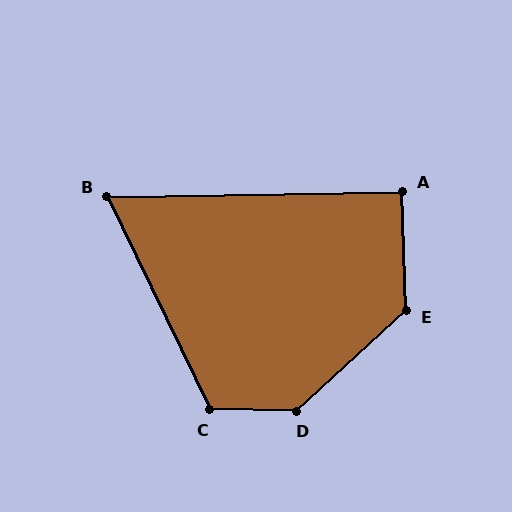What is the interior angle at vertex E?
Approximately 131 degrees (obtuse).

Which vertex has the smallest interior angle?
B, at approximately 65 degrees.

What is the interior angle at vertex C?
Approximately 117 degrees (obtuse).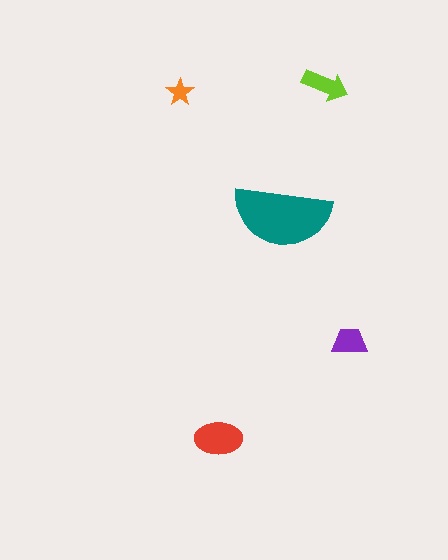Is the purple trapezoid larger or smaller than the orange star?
Larger.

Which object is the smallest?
The orange star.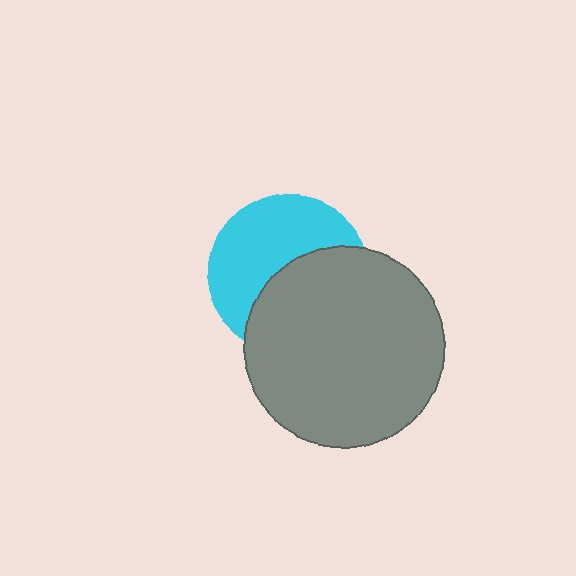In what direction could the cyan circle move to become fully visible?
The cyan circle could move toward the upper-left. That would shift it out from behind the gray circle entirely.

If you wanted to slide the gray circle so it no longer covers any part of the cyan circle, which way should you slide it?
Slide it toward the lower-right — that is the most direct way to separate the two shapes.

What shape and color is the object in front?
The object in front is a gray circle.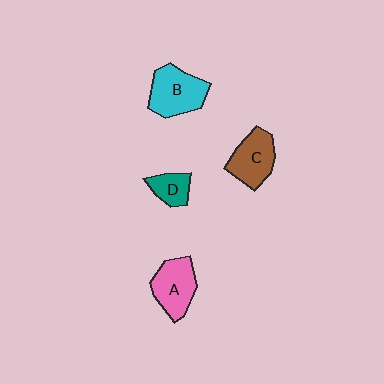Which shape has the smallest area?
Shape D (teal).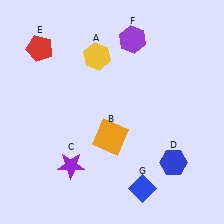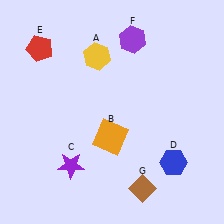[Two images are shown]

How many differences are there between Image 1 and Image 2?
There is 1 difference between the two images.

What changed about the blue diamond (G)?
In Image 1, G is blue. In Image 2, it changed to brown.